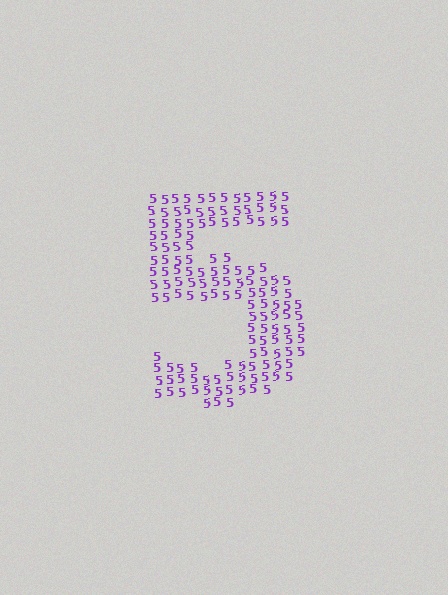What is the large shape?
The large shape is the digit 5.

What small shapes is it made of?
It is made of small digit 5's.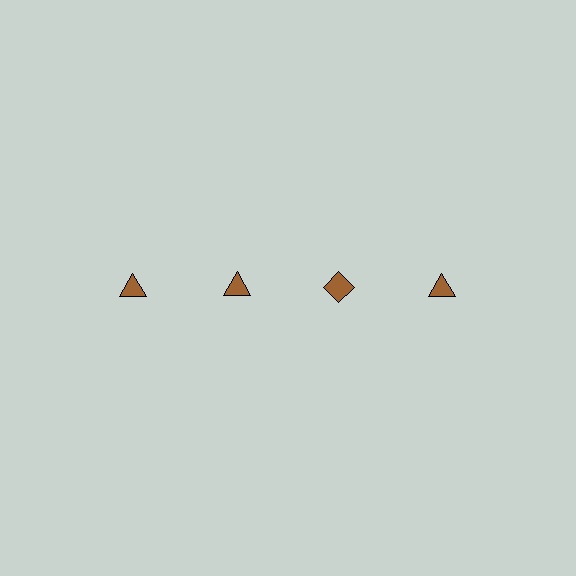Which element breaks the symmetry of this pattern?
The brown diamond in the top row, center column breaks the symmetry. All other shapes are brown triangles.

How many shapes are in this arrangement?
There are 4 shapes arranged in a grid pattern.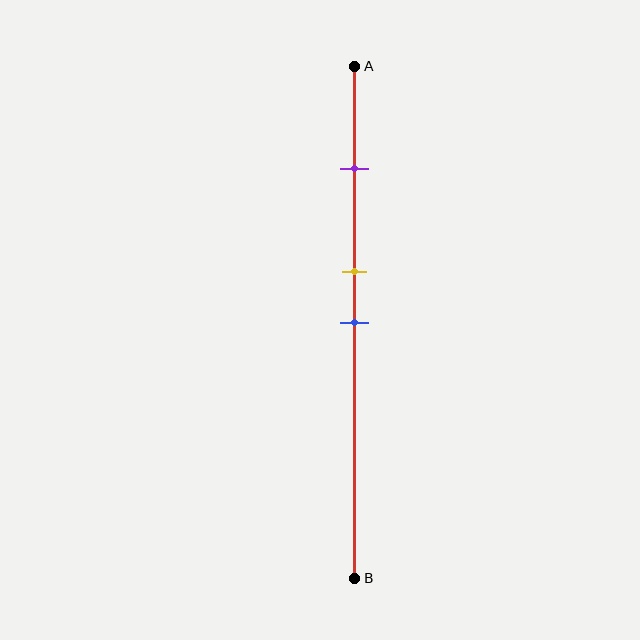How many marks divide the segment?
There are 3 marks dividing the segment.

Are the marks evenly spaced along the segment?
No, the marks are not evenly spaced.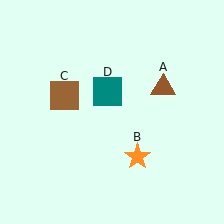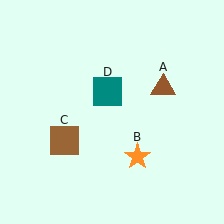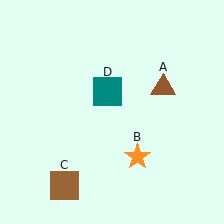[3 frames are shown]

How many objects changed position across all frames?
1 object changed position: brown square (object C).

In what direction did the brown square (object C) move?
The brown square (object C) moved down.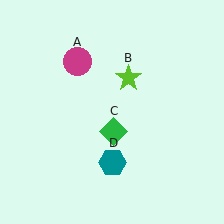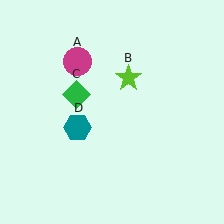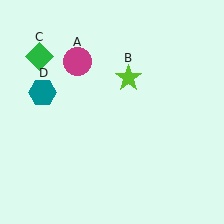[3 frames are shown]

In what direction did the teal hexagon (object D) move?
The teal hexagon (object D) moved up and to the left.